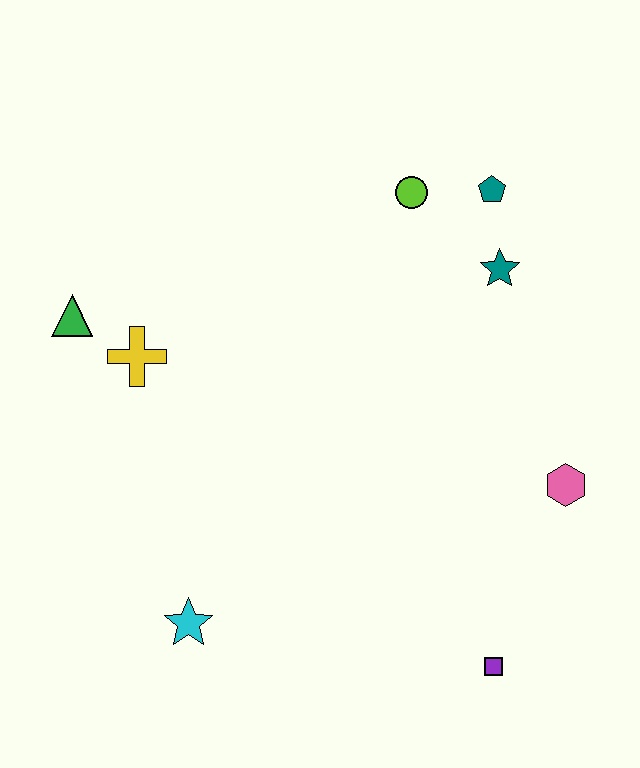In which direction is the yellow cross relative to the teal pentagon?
The yellow cross is to the left of the teal pentagon.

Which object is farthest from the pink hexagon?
The green triangle is farthest from the pink hexagon.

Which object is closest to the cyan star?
The yellow cross is closest to the cyan star.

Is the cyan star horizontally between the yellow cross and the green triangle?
No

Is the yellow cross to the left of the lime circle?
Yes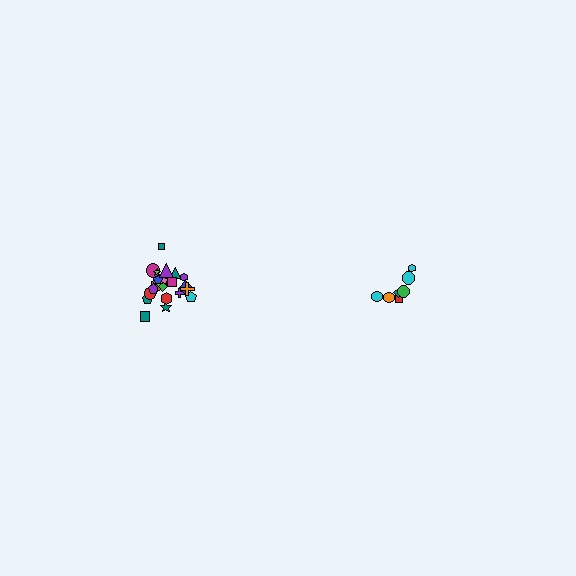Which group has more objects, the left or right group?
The left group.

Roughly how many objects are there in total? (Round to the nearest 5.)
Roughly 30 objects in total.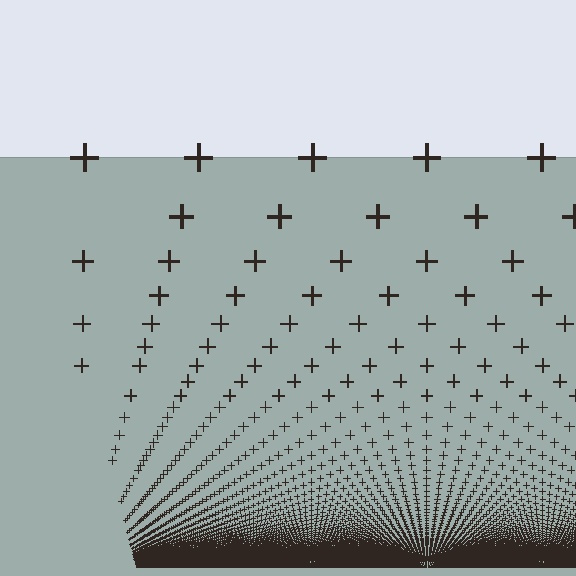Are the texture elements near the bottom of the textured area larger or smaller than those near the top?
Smaller. The gradient is inverted — elements near the bottom are smaller and denser.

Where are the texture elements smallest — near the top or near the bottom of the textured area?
Near the bottom.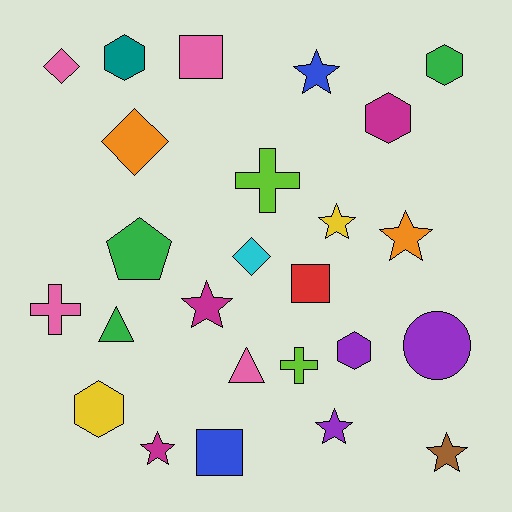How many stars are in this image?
There are 7 stars.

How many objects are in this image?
There are 25 objects.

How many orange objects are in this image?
There are 2 orange objects.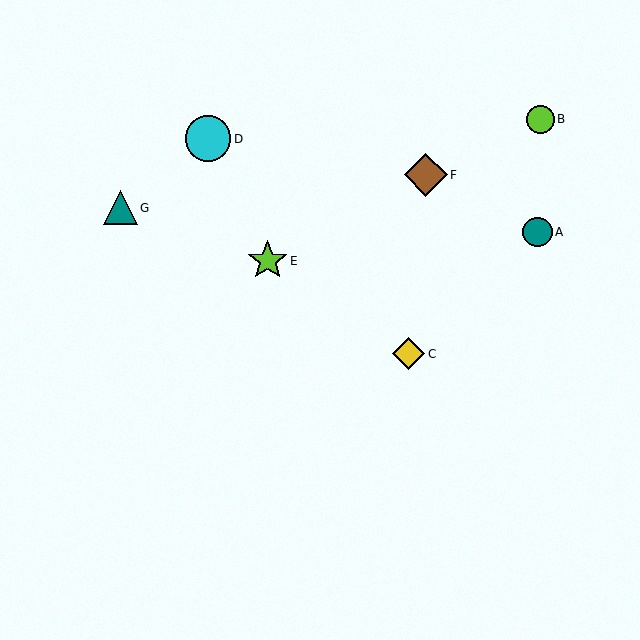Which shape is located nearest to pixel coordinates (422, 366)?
The yellow diamond (labeled C) at (409, 354) is nearest to that location.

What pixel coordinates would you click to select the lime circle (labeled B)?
Click at (540, 119) to select the lime circle B.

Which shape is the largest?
The cyan circle (labeled D) is the largest.